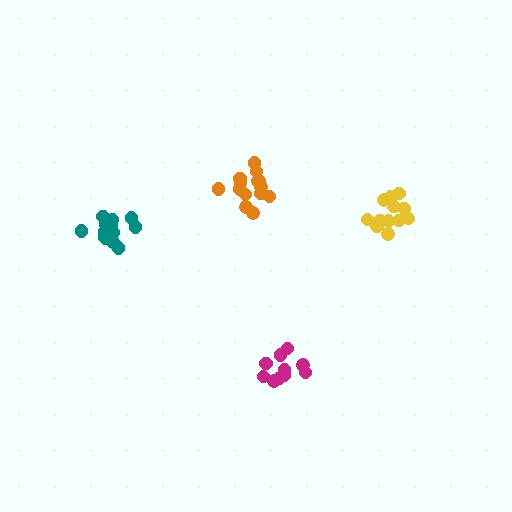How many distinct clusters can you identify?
There are 4 distinct clusters.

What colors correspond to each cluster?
The clusters are colored: orange, yellow, magenta, teal.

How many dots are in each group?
Group 1: 14 dots, Group 2: 13 dots, Group 3: 10 dots, Group 4: 14 dots (51 total).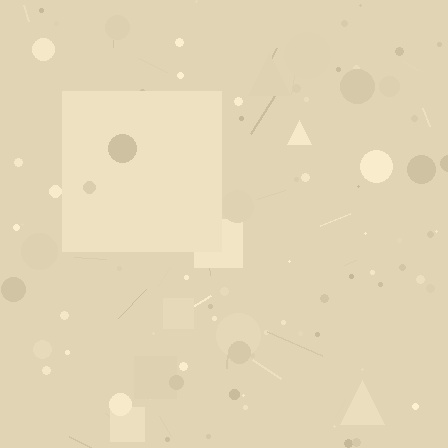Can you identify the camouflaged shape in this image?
The camouflaged shape is a square.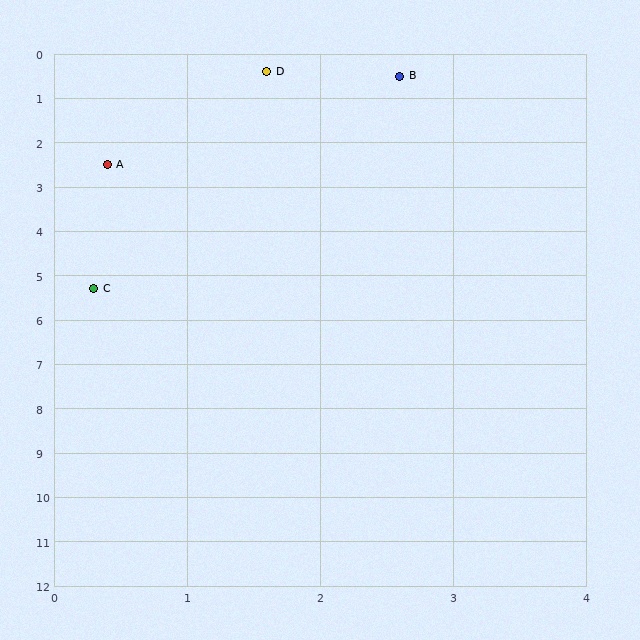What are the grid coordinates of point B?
Point B is at approximately (2.6, 0.5).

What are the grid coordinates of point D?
Point D is at approximately (1.6, 0.4).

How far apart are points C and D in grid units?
Points C and D are about 5.1 grid units apart.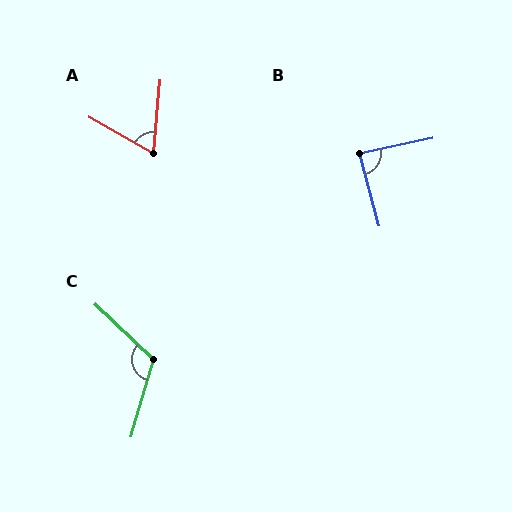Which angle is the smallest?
A, at approximately 66 degrees.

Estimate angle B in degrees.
Approximately 87 degrees.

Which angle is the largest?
C, at approximately 117 degrees.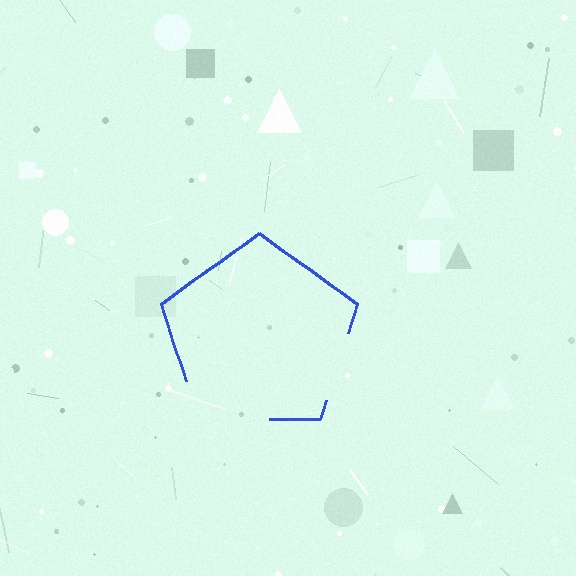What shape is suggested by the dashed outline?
The dashed outline suggests a pentagon.